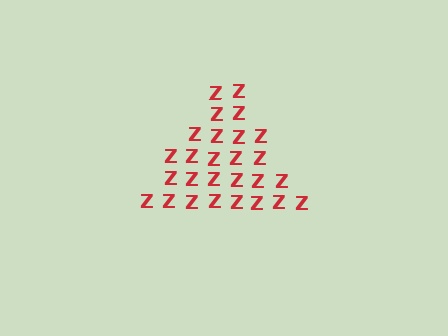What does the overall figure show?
The overall figure shows a triangle.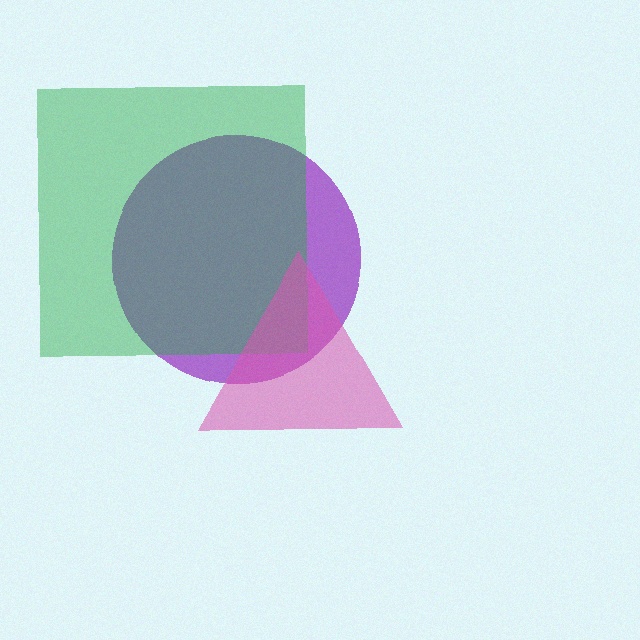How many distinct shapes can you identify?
There are 3 distinct shapes: a purple circle, a green square, a pink triangle.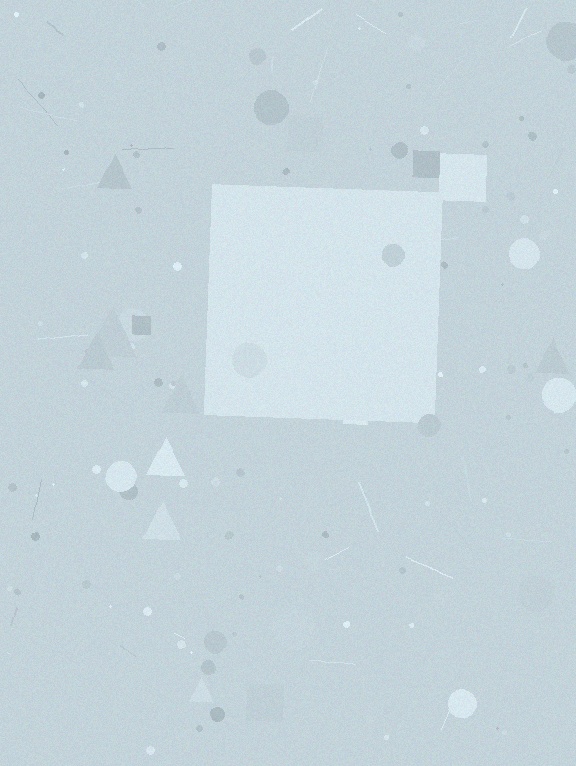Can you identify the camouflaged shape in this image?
The camouflaged shape is a square.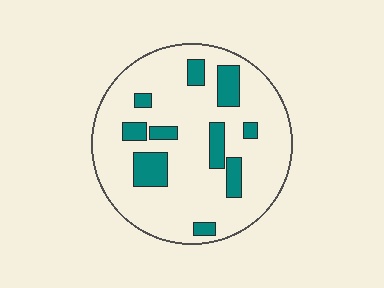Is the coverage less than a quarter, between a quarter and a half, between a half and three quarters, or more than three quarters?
Less than a quarter.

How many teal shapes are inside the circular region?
10.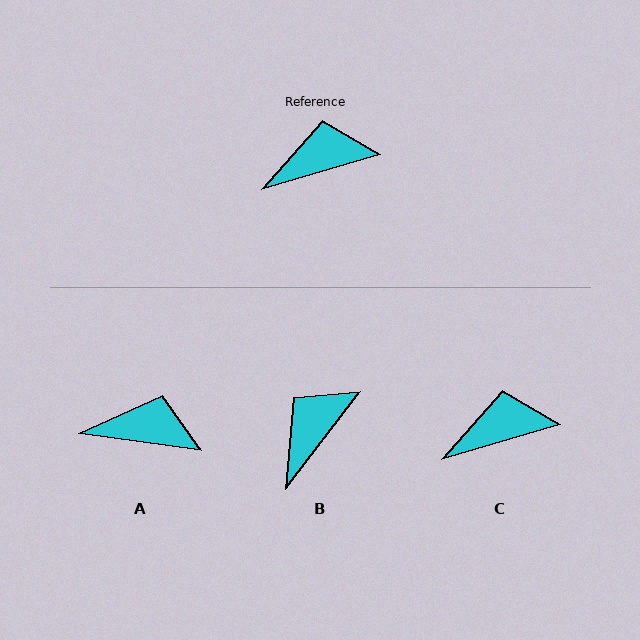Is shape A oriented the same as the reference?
No, it is off by about 24 degrees.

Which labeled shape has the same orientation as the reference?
C.